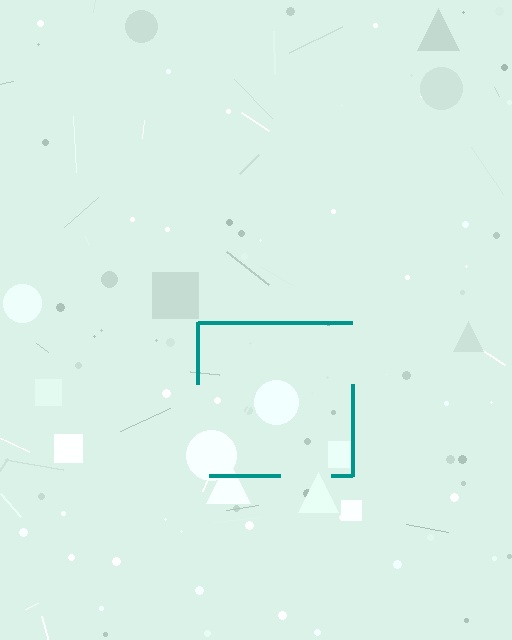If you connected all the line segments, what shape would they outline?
They would outline a square.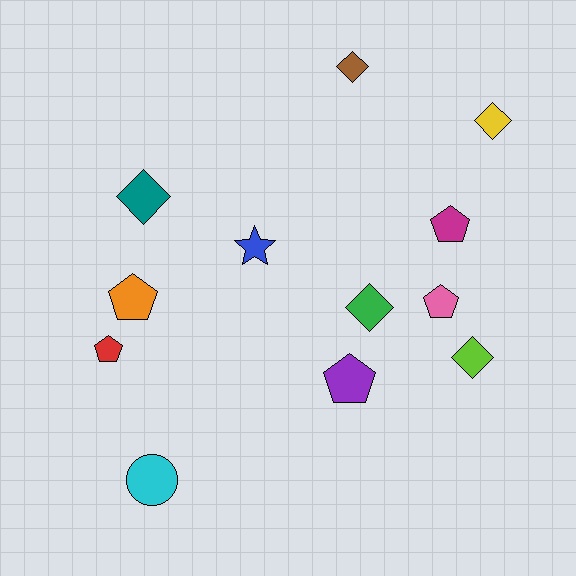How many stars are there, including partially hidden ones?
There is 1 star.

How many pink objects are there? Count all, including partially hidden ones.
There is 1 pink object.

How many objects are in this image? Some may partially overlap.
There are 12 objects.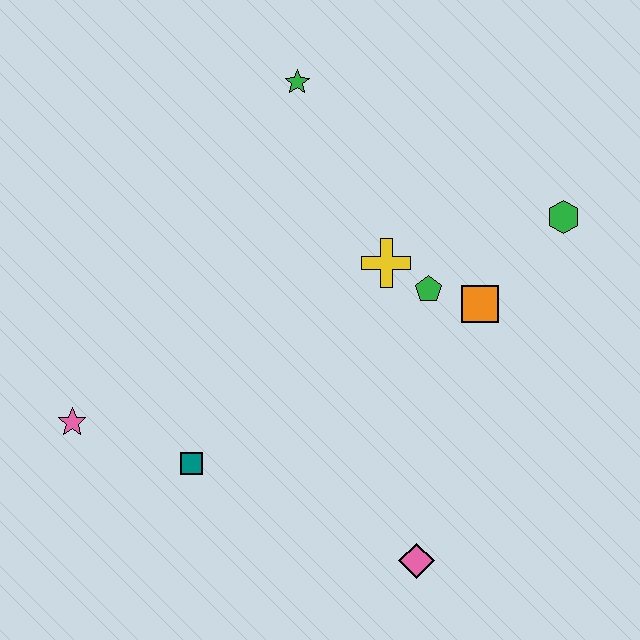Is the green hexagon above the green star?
No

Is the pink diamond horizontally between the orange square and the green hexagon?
No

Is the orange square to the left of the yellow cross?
No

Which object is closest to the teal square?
The pink star is closest to the teal square.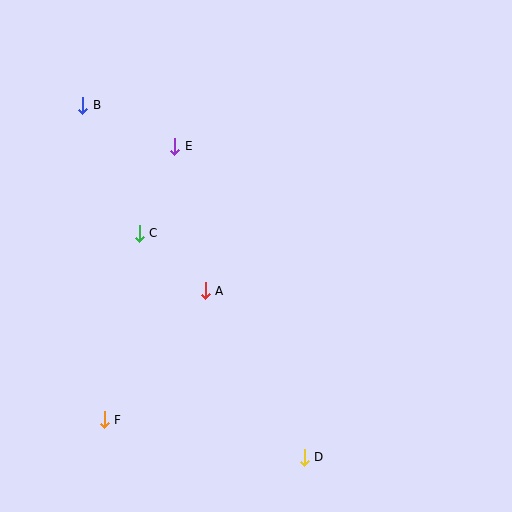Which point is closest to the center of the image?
Point A at (205, 291) is closest to the center.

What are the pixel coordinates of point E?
Point E is at (175, 146).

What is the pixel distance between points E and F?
The distance between E and F is 283 pixels.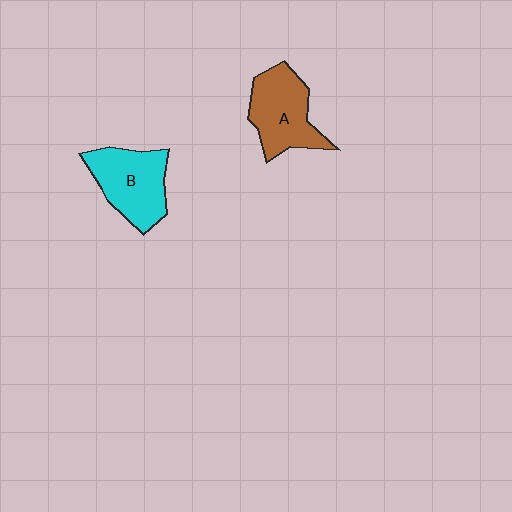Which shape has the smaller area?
Shape A (brown).